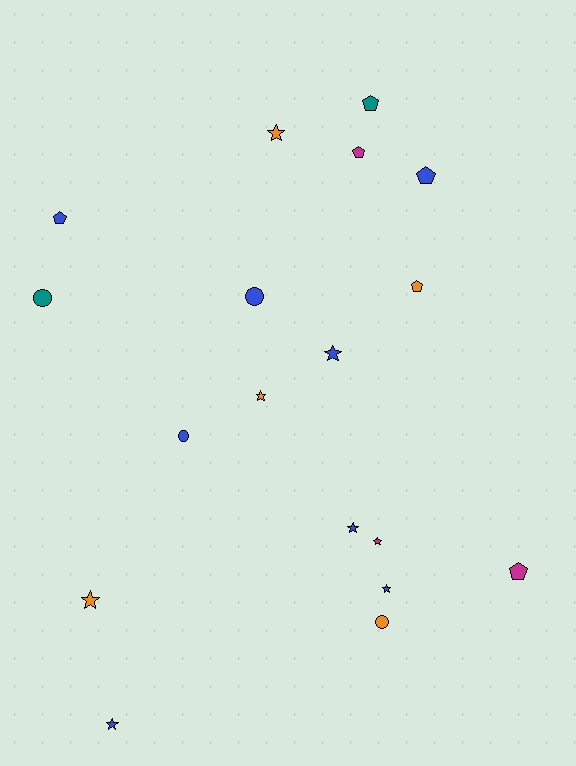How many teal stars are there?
There are no teal stars.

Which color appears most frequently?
Blue, with 8 objects.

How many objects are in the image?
There are 18 objects.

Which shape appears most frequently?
Star, with 8 objects.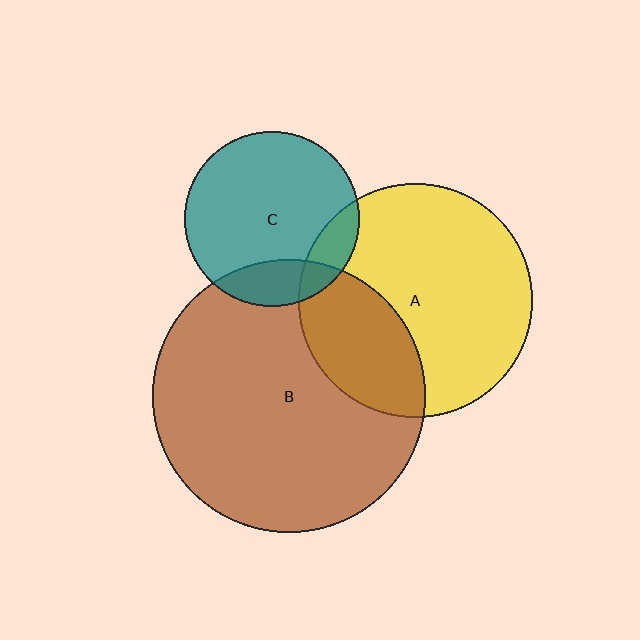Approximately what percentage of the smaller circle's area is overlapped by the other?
Approximately 20%.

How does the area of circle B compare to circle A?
Approximately 1.4 times.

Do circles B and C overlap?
Yes.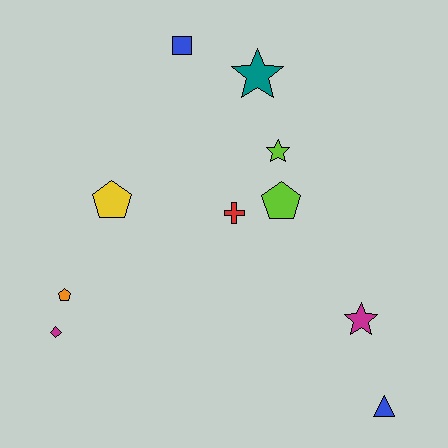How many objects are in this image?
There are 10 objects.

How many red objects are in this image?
There is 1 red object.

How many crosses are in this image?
There is 1 cross.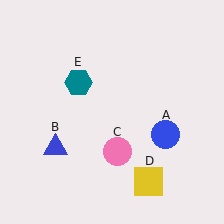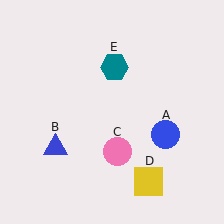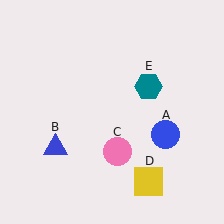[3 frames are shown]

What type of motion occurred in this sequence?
The teal hexagon (object E) rotated clockwise around the center of the scene.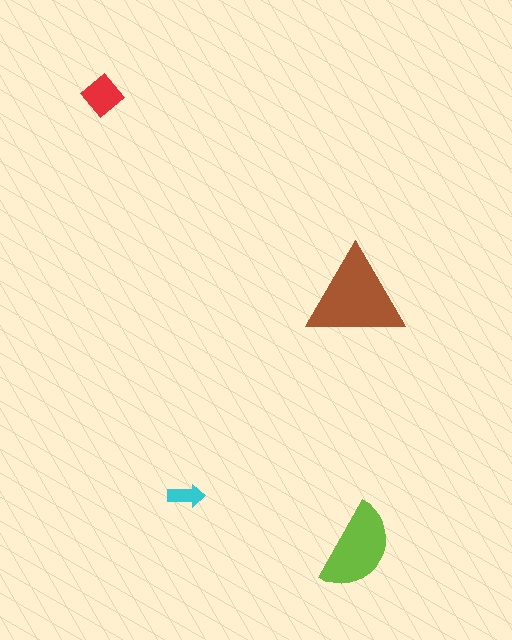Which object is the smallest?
The cyan arrow.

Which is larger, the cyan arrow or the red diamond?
The red diamond.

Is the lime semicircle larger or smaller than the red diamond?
Larger.